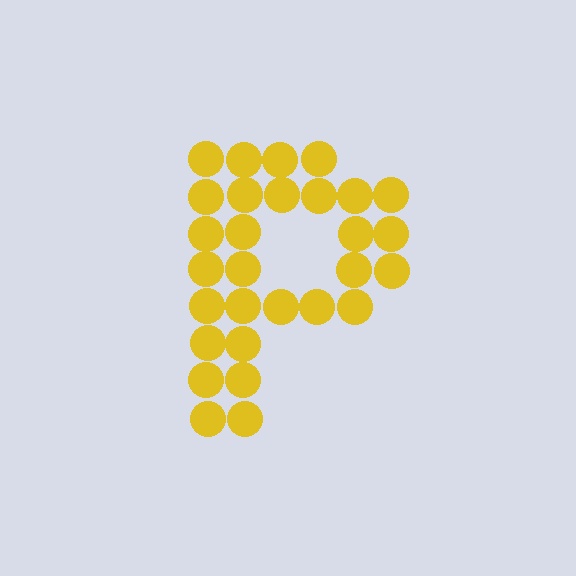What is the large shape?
The large shape is the letter P.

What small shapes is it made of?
It is made of small circles.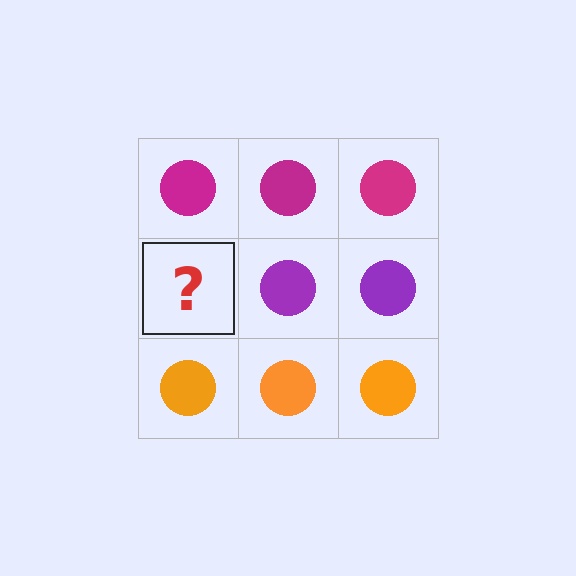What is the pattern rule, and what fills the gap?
The rule is that each row has a consistent color. The gap should be filled with a purple circle.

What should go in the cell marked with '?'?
The missing cell should contain a purple circle.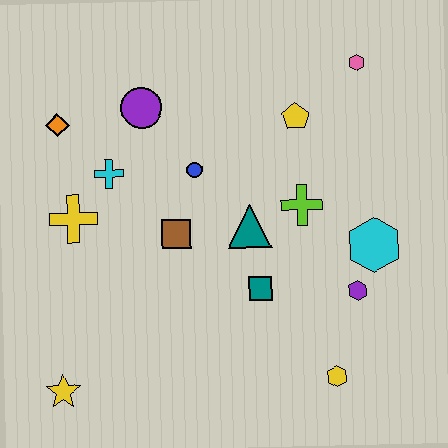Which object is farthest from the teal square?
The orange diamond is farthest from the teal square.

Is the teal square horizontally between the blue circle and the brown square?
No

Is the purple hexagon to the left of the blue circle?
No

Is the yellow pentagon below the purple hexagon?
No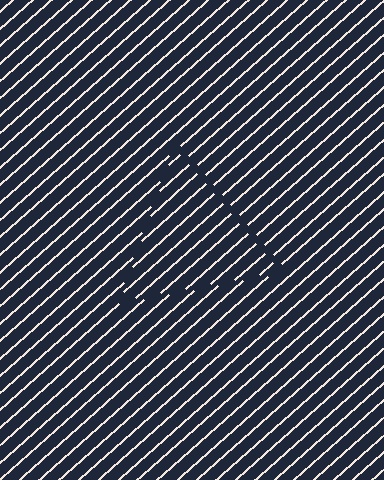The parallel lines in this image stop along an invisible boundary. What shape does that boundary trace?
An illusory triangle. The interior of the shape contains the same grating, shifted by half a period — the contour is defined by the phase discontinuity where line-ends from the inner and outer gratings abut.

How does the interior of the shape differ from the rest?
The interior of the shape contains the same grating, shifted by half a period — the contour is defined by the phase discontinuity where line-ends from the inner and outer gratings abut.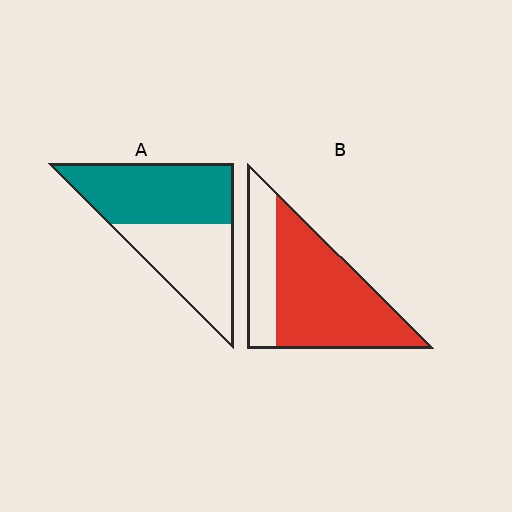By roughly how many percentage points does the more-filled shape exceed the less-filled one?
By roughly 15 percentage points (B over A).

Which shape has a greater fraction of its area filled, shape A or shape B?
Shape B.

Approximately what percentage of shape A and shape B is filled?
A is approximately 55% and B is approximately 70%.